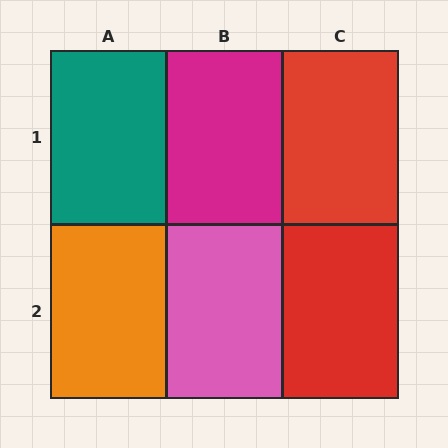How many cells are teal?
1 cell is teal.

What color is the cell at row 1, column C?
Red.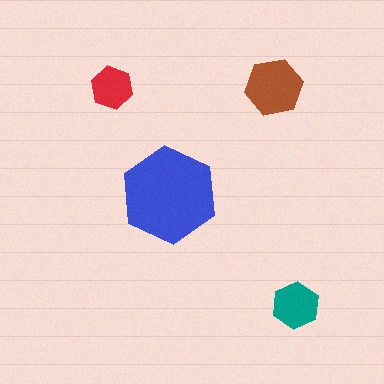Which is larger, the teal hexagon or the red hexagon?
The teal one.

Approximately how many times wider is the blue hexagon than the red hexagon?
About 2 times wider.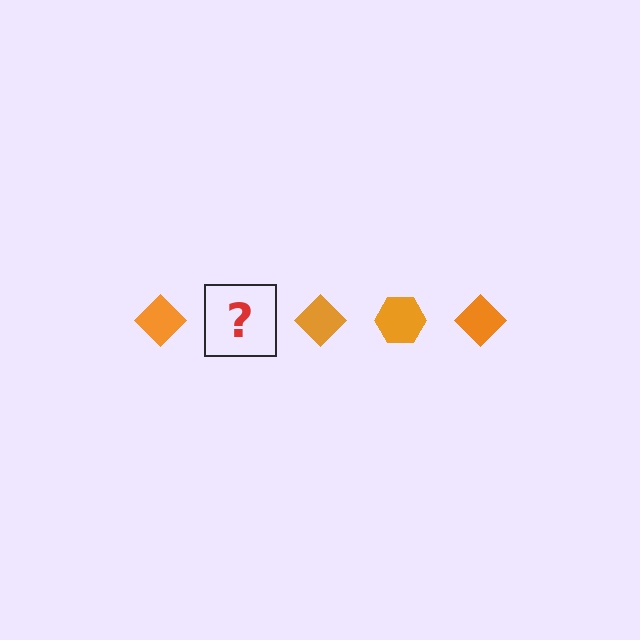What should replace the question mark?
The question mark should be replaced with an orange hexagon.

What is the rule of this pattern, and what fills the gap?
The rule is that the pattern cycles through diamond, hexagon shapes in orange. The gap should be filled with an orange hexagon.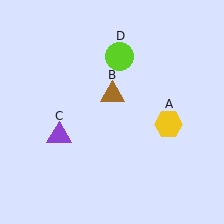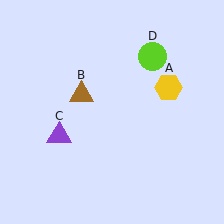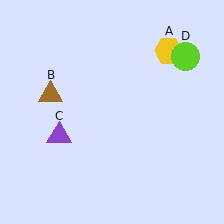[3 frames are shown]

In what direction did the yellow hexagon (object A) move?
The yellow hexagon (object A) moved up.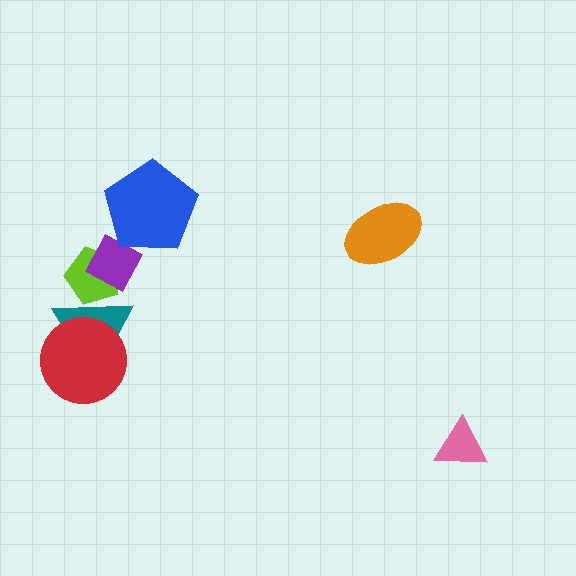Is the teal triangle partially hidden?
Yes, it is partially covered by another shape.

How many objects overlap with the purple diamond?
2 objects overlap with the purple diamond.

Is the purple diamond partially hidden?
Yes, it is partially covered by another shape.